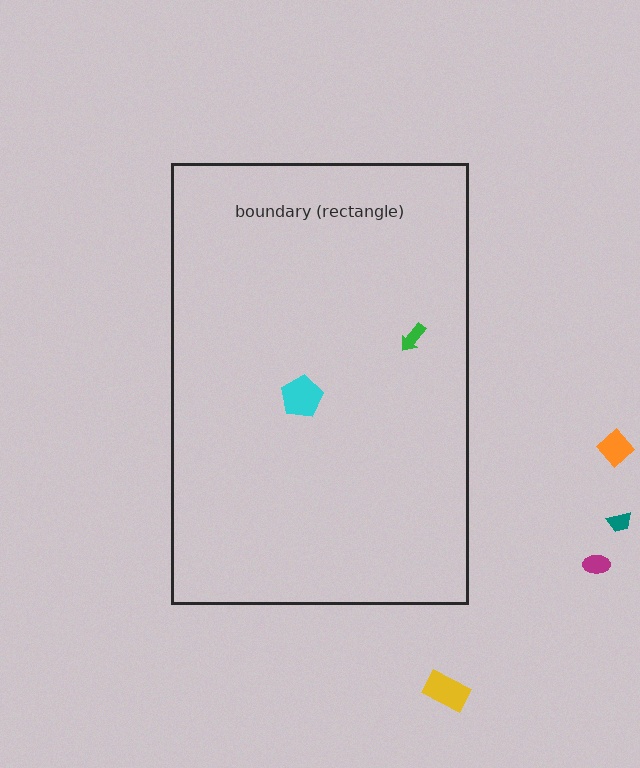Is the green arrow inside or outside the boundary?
Inside.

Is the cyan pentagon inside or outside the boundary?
Inside.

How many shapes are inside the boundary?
2 inside, 4 outside.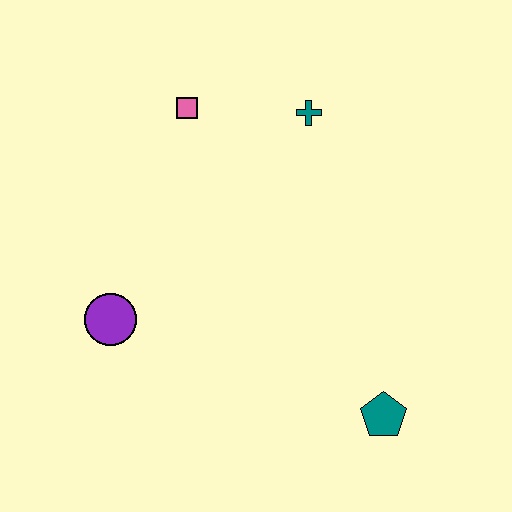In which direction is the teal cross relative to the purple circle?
The teal cross is above the purple circle.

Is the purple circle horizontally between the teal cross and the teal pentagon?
No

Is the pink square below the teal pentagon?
No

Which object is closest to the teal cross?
The pink square is closest to the teal cross.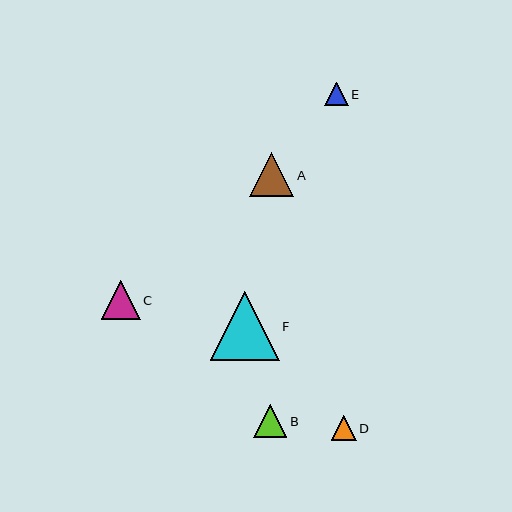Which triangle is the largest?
Triangle F is the largest with a size of approximately 69 pixels.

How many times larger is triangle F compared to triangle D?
Triangle F is approximately 2.8 times the size of triangle D.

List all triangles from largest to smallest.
From largest to smallest: F, A, C, B, D, E.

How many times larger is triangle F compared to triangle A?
Triangle F is approximately 1.6 times the size of triangle A.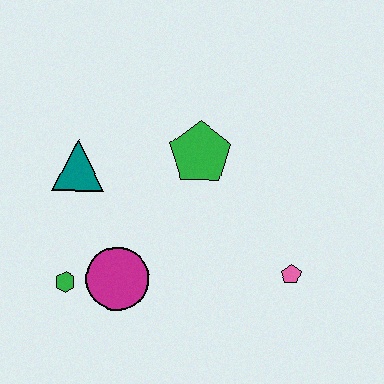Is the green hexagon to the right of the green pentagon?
No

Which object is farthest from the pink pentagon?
The teal triangle is farthest from the pink pentagon.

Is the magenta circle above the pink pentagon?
No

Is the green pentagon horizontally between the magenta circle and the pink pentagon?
Yes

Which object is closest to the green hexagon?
The magenta circle is closest to the green hexagon.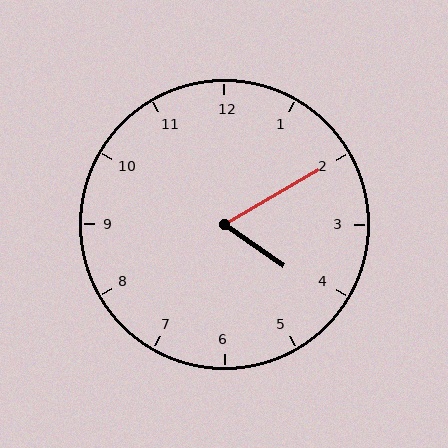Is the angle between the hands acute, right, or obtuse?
It is acute.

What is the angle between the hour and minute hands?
Approximately 65 degrees.